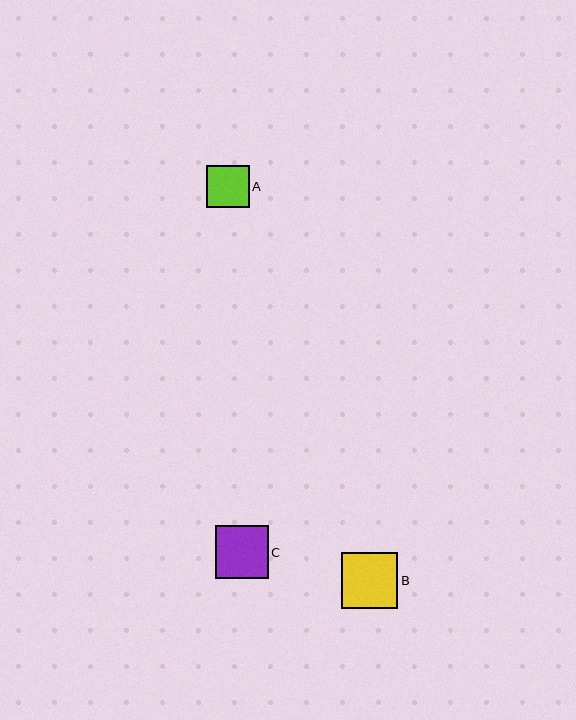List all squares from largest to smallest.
From largest to smallest: B, C, A.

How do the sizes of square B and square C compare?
Square B and square C are approximately the same size.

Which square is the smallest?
Square A is the smallest with a size of approximately 43 pixels.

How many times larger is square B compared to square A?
Square B is approximately 1.3 times the size of square A.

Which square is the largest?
Square B is the largest with a size of approximately 56 pixels.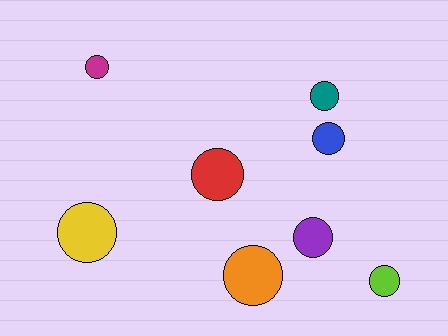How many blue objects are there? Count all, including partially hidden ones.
There is 1 blue object.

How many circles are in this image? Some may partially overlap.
There are 8 circles.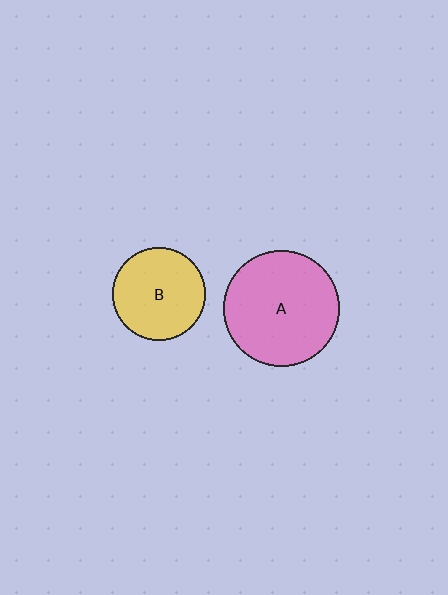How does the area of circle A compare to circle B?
Approximately 1.6 times.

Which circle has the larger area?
Circle A (pink).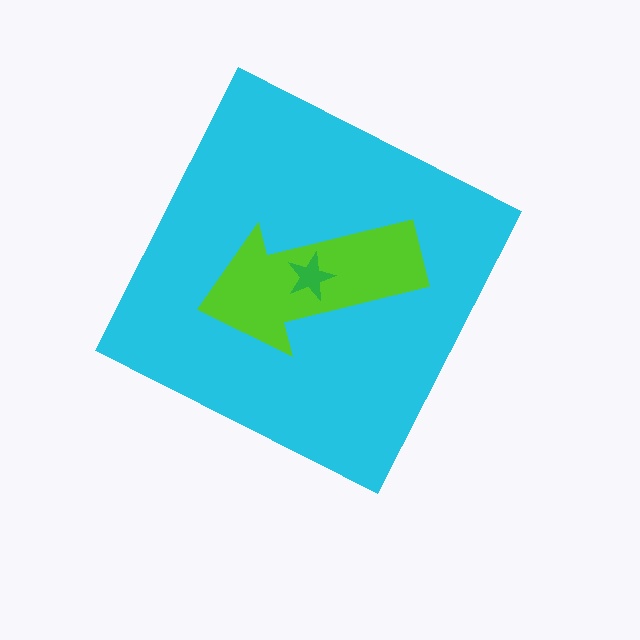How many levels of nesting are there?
3.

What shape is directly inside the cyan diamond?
The lime arrow.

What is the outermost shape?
The cyan diamond.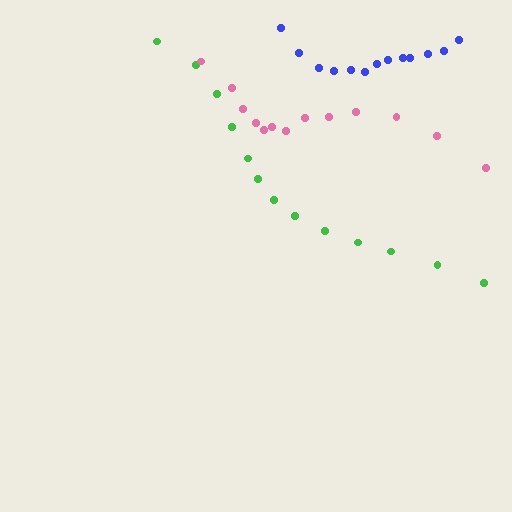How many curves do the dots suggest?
There are 3 distinct paths.